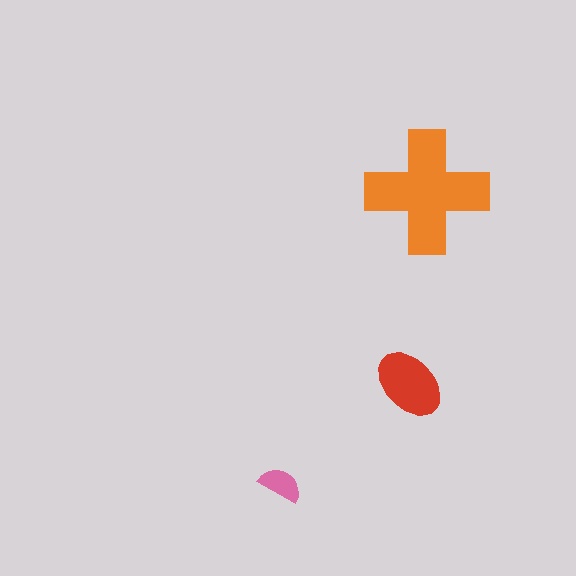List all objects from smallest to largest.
The pink semicircle, the red ellipse, the orange cross.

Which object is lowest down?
The pink semicircle is bottommost.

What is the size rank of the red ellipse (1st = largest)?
2nd.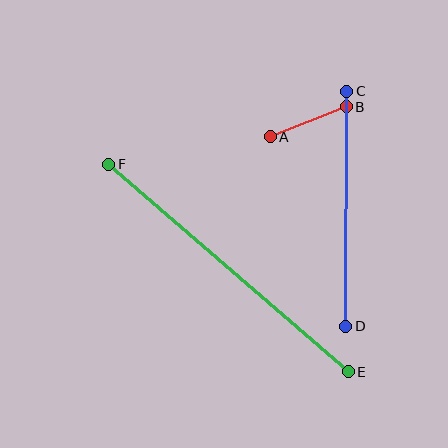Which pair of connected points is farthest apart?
Points E and F are farthest apart.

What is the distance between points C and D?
The distance is approximately 235 pixels.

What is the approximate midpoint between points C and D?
The midpoint is at approximately (346, 209) pixels.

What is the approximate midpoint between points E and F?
The midpoint is at approximately (228, 268) pixels.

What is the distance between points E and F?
The distance is approximately 317 pixels.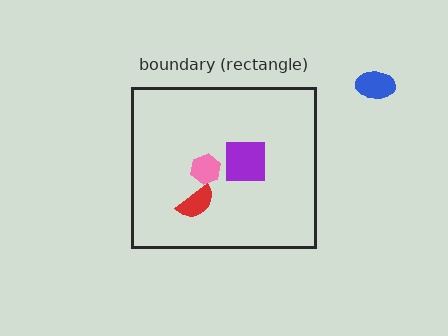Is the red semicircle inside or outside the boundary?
Inside.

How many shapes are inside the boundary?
3 inside, 1 outside.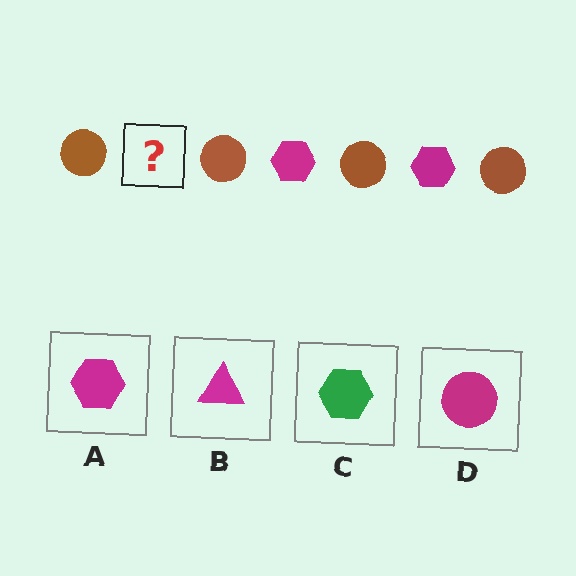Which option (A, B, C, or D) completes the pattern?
A.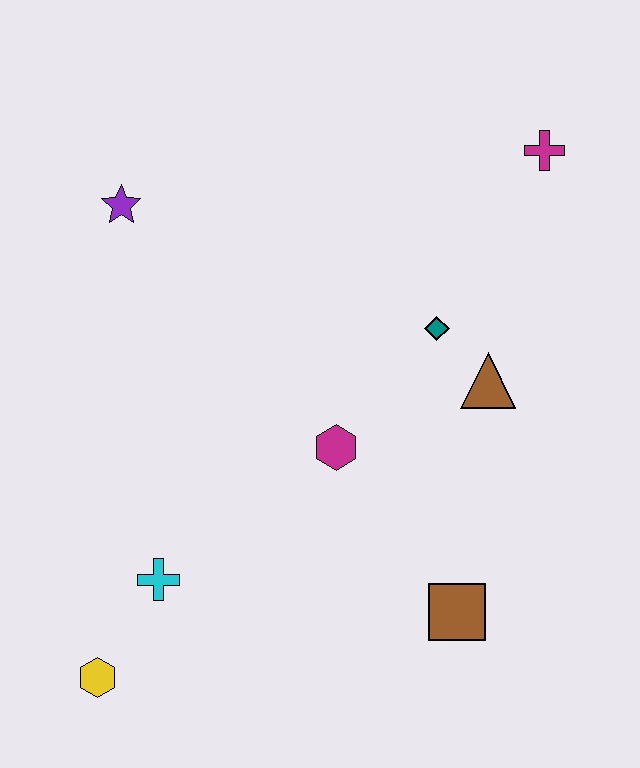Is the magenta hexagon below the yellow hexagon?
No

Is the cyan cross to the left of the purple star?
No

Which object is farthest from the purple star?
The brown square is farthest from the purple star.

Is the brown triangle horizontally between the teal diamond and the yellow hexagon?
No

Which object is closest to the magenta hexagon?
The teal diamond is closest to the magenta hexagon.